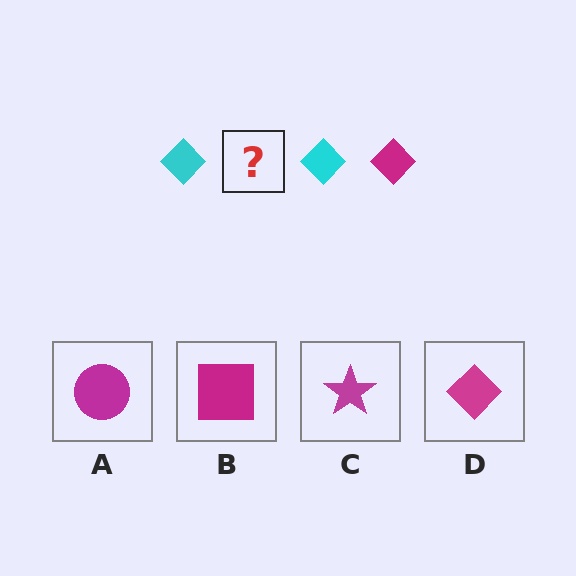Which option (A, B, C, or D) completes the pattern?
D.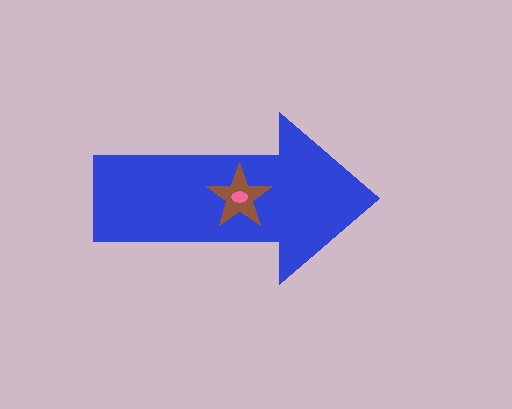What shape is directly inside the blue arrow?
The brown star.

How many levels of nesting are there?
3.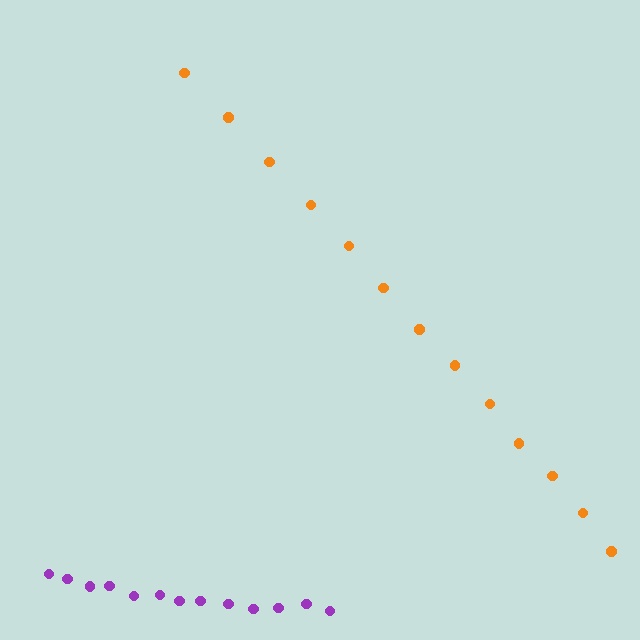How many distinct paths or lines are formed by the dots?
There are 2 distinct paths.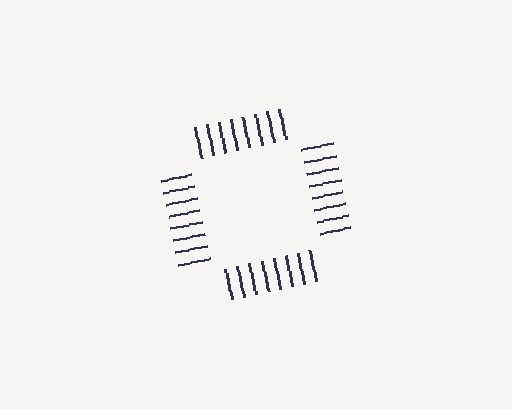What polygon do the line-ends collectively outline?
An illusory square — the line segments terminate on its edges but no continuous stroke is drawn.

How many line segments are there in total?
32 — 8 along each of the 4 edges.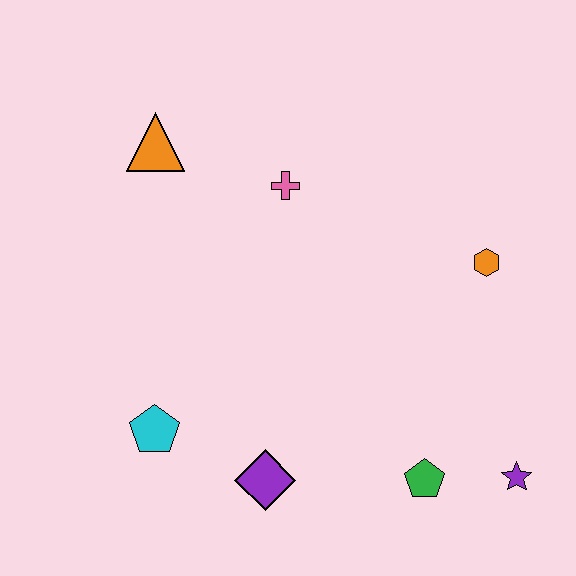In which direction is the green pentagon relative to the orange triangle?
The green pentagon is below the orange triangle.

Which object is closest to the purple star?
The green pentagon is closest to the purple star.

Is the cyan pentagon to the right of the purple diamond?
No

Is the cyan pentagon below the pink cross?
Yes